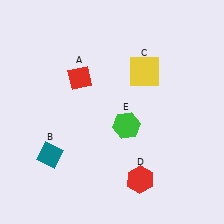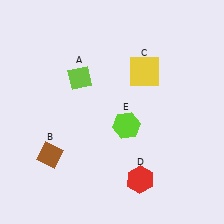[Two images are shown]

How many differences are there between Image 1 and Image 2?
There are 3 differences between the two images.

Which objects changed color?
A changed from red to lime. B changed from teal to brown. E changed from green to lime.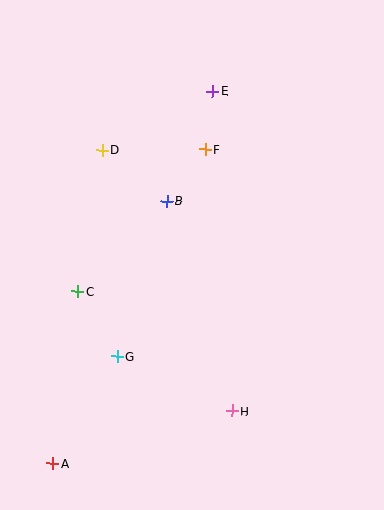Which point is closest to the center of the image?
Point B at (167, 201) is closest to the center.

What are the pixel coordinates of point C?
Point C is at (78, 291).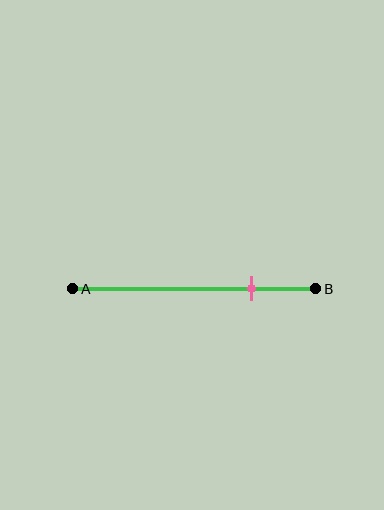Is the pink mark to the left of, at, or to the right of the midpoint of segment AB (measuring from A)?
The pink mark is to the right of the midpoint of segment AB.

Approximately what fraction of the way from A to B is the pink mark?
The pink mark is approximately 75% of the way from A to B.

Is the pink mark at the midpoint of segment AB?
No, the mark is at about 75% from A, not at the 50% midpoint.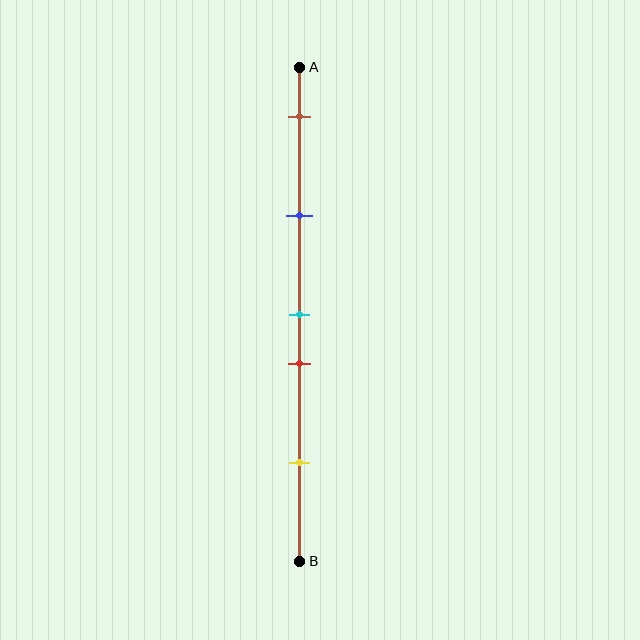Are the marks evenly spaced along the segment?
No, the marks are not evenly spaced.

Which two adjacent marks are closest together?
The cyan and red marks are the closest adjacent pair.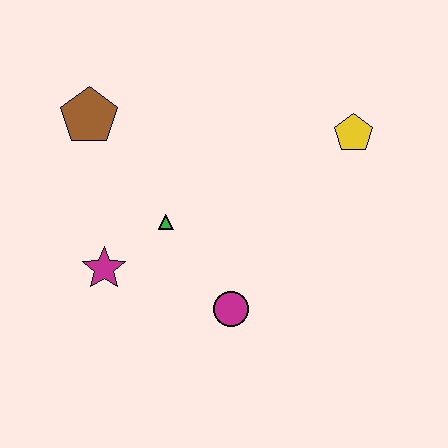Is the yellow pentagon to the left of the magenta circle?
No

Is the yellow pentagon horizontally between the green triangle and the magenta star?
No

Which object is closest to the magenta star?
The green triangle is closest to the magenta star.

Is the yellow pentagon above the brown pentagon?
No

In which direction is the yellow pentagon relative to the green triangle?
The yellow pentagon is to the right of the green triangle.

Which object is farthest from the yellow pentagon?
The magenta star is farthest from the yellow pentagon.